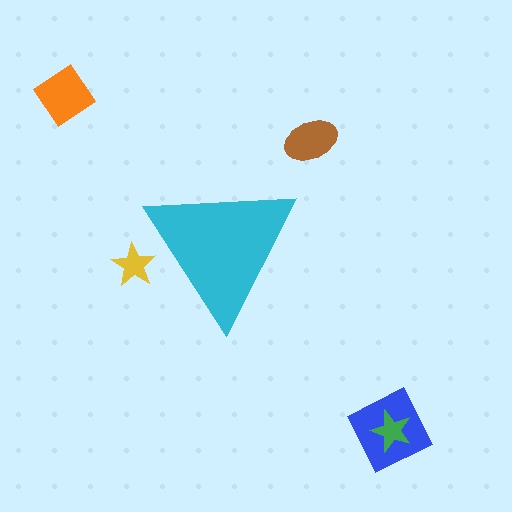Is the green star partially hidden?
No, the green star is fully visible.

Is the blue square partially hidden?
No, the blue square is fully visible.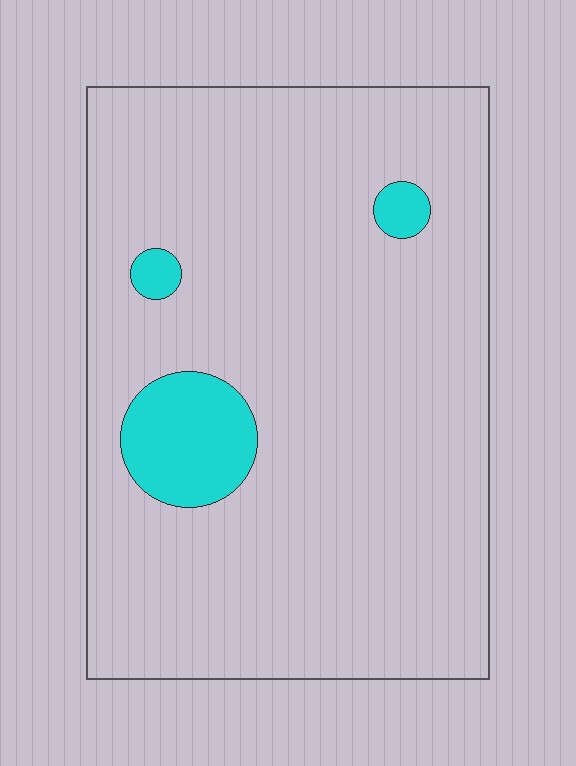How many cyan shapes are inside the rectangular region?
3.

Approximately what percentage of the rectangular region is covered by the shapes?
Approximately 10%.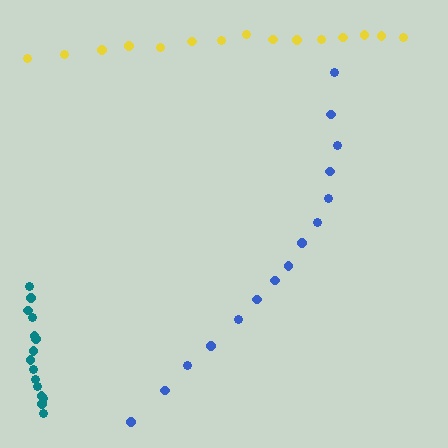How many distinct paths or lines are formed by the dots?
There are 3 distinct paths.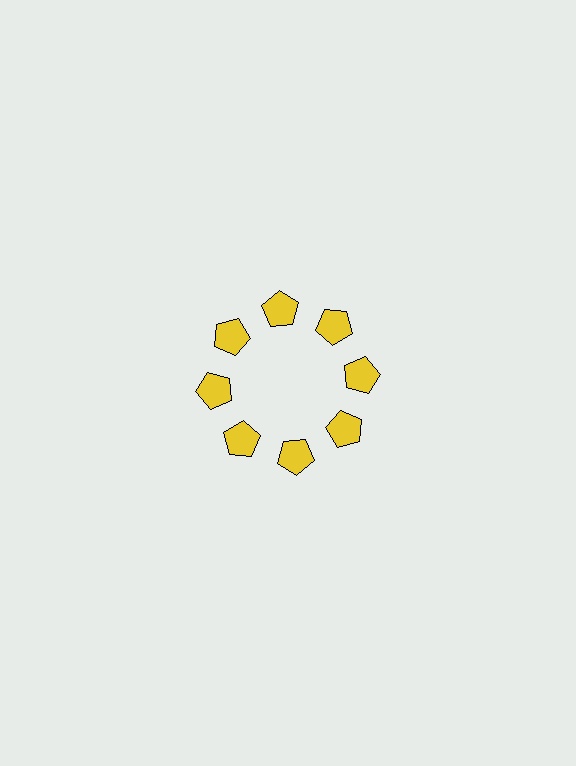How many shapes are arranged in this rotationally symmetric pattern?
There are 8 shapes, arranged in 8 groups of 1.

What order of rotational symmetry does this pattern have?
This pattern has 8-fold rotational symmetry.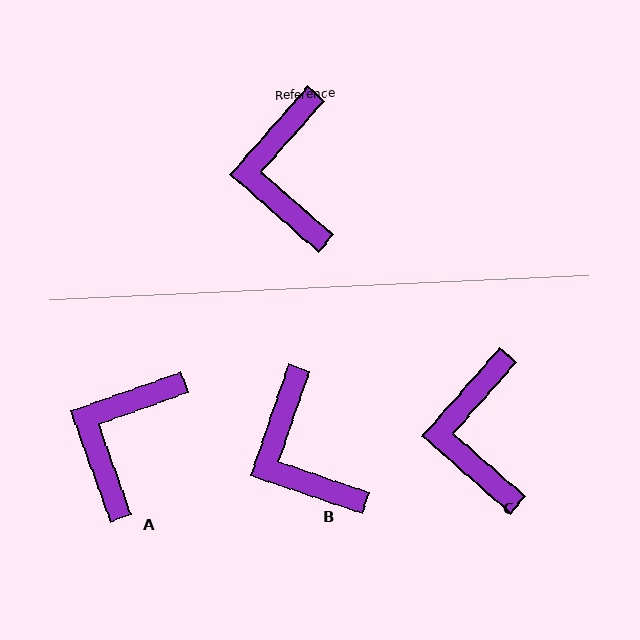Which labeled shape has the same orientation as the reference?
C.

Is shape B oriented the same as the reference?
No, it is off by about 23 degrees.